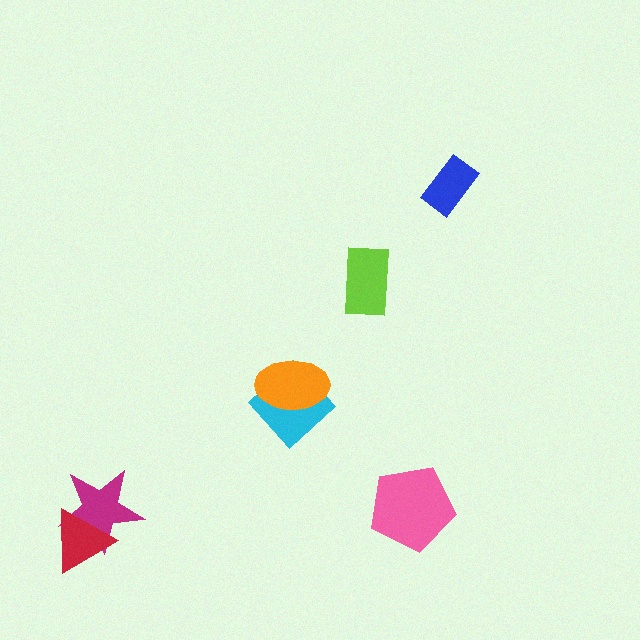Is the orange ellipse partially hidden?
No, no other shape covers it.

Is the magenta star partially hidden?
Yes, it is partially covered by another shape.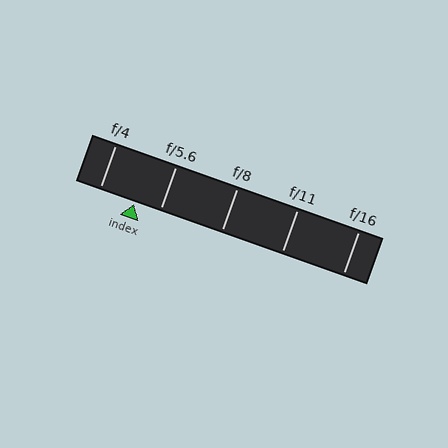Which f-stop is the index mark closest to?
The index mark is closest to f/5.6.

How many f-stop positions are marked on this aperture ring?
There are 5 f-stop positions marked.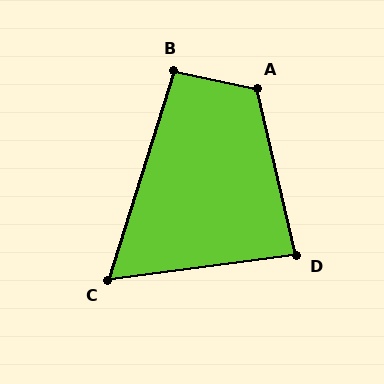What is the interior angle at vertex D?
Approximately 84 degrees (acute).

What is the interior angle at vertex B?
Approximately 96 degrees (obtuse).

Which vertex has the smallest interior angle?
C, at approximately 65 degrees.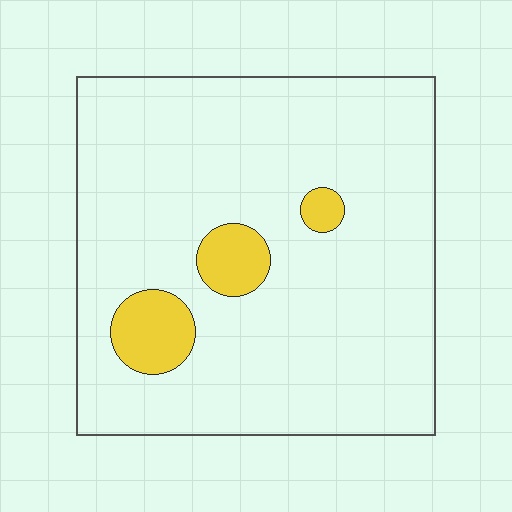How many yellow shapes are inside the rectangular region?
3.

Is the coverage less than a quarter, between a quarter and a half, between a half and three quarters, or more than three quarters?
Less than a quarter.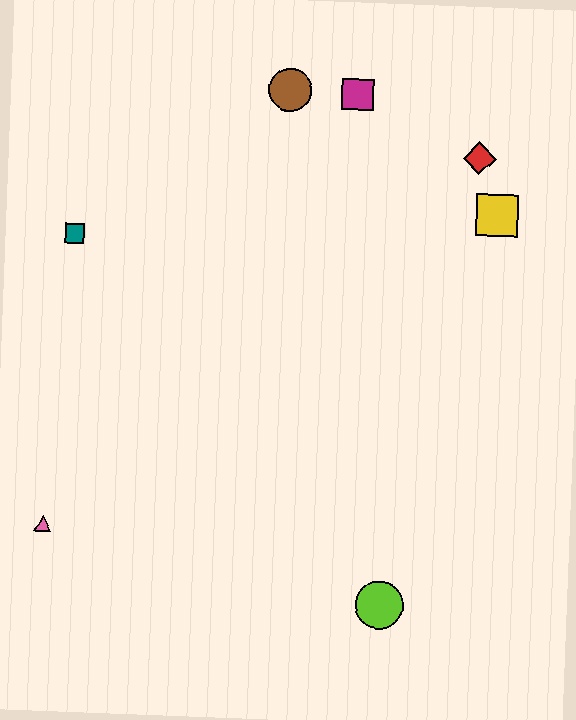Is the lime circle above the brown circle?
No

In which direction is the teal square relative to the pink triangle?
The teal square is above the pink triangle.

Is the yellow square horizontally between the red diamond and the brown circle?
No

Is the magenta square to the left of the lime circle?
Yes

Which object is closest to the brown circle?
The magenta square is closest to the brown circle.